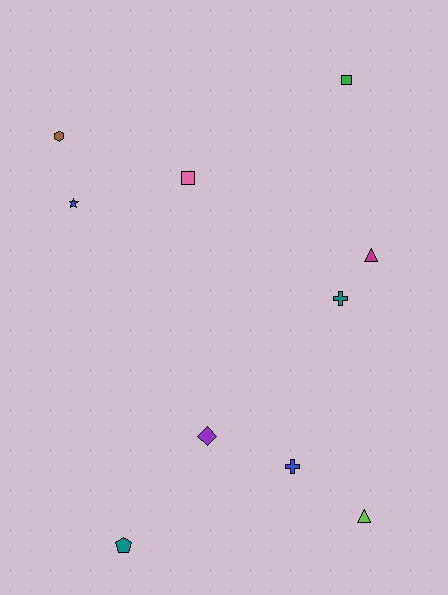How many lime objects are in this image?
There is 1 lime object.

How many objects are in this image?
There are 10 objects.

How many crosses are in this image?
There are 2 crosses.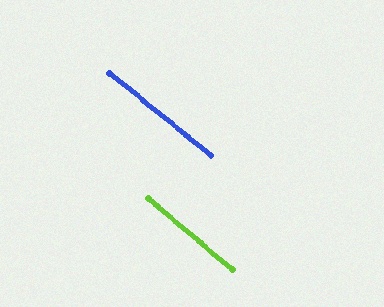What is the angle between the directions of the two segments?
Approximately 2 degrees.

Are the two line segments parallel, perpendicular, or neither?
Parallel — their directions differ by only 1.6°.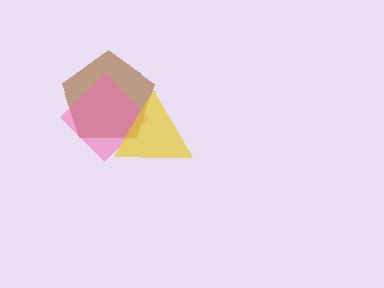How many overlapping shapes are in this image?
There are 3 overlapping shapes in the image.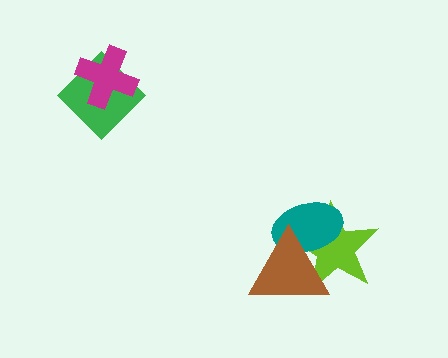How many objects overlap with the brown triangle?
2 objects overlap with the brown triangle.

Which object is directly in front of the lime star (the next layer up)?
The teal ellipse is directly in front of the lime star.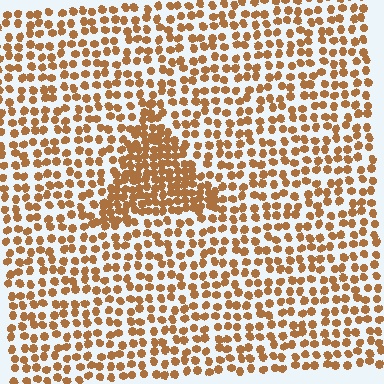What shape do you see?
I see a triangle.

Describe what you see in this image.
The image contains small brown elements arranged at two different densities. A triangle-shaped region is visible where the elements are more densely packed than the surrounding area.